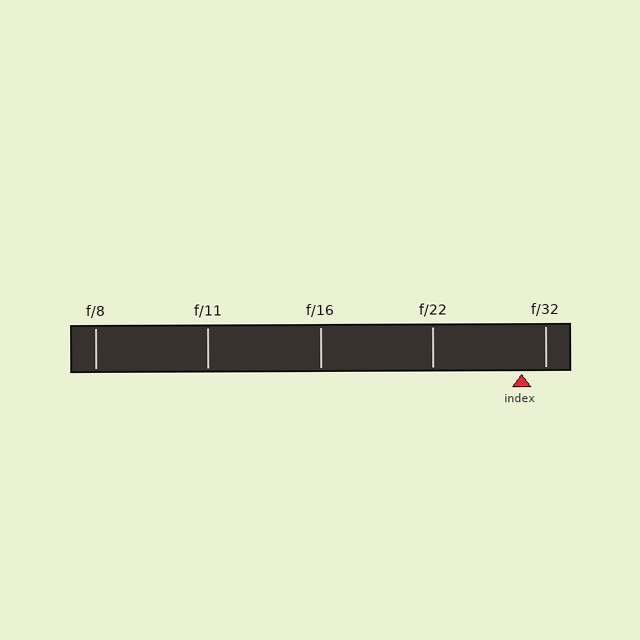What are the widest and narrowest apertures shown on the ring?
The widest aperture shown is f/8 and the narrowest is f/32.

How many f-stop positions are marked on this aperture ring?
There are 5 f-stop positions marked.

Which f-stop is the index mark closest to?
The index mark is closest to f/32.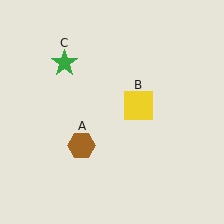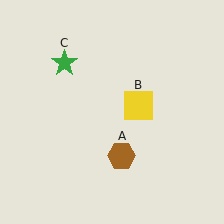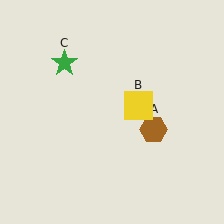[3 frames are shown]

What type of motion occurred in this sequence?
The brown hexagon (object A) rotated counterclockwise around the center of the scene.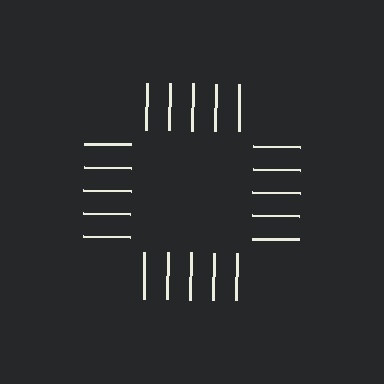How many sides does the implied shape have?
4 sides — the line-ends trace a square.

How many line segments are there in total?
20 — 5 along each of the 4 edges.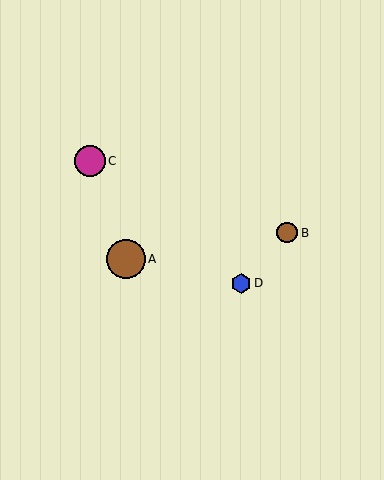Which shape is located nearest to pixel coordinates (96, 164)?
The magenta circle (labeled C) at (90, 161) is nearest to that location.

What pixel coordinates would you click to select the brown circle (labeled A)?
Click at (126, 259) to select the brown circle A.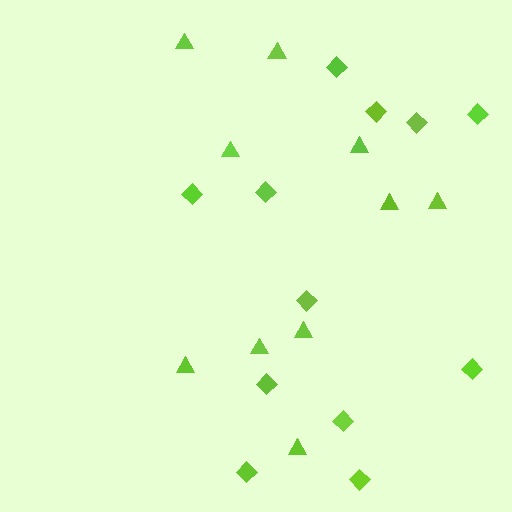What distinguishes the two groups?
There are 2 groups: one group of diamonds (12) and one group of triangles (10).